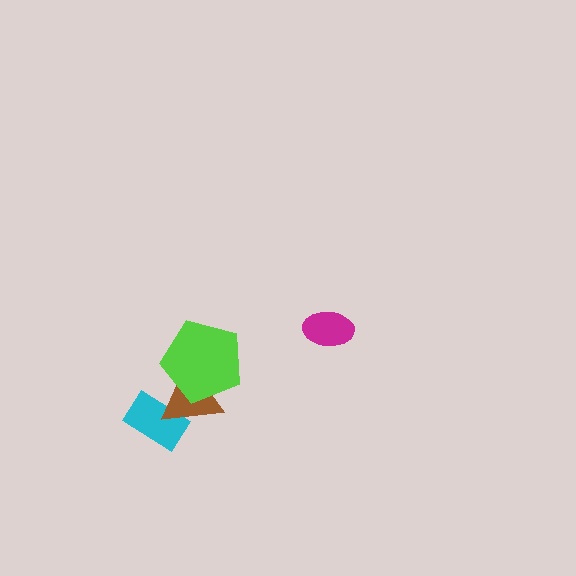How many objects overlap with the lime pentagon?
1 object overlaps with the lime pentagon.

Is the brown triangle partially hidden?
Yes, it is partially covered by another shape.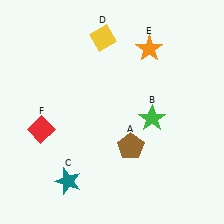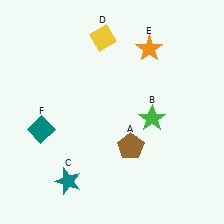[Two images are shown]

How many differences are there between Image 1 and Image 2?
There is 1 difference between the two images.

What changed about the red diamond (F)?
In Image 1, F is red. In Image 2, it changed to teal.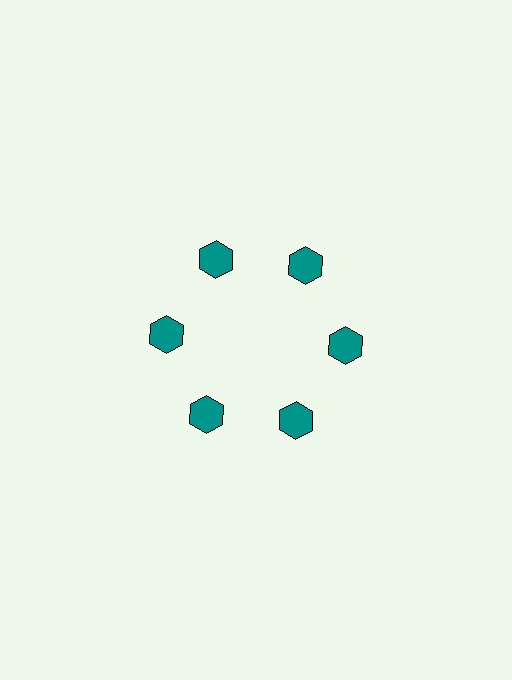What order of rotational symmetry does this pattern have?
This pattern has 6-fold rotational symmetry.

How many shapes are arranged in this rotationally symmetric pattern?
There are 6 shapes, arranged in 6 groups of 1.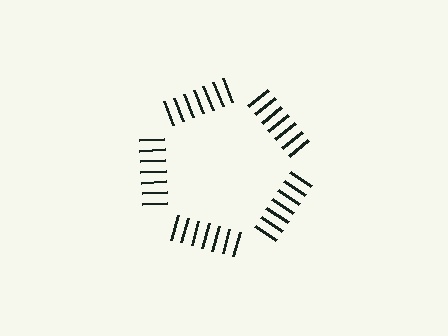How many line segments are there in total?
35 — 7 along each of the 5 edges.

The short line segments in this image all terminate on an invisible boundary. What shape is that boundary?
An illusory pentagon — the line segments terminate on its edges but no continuous stroke is drawn.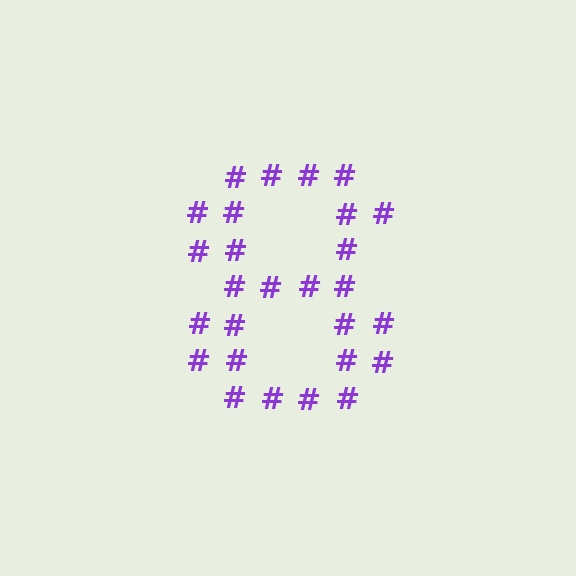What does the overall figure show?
The overall figure shows the digit 8.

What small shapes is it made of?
It is made of small hash symbols.